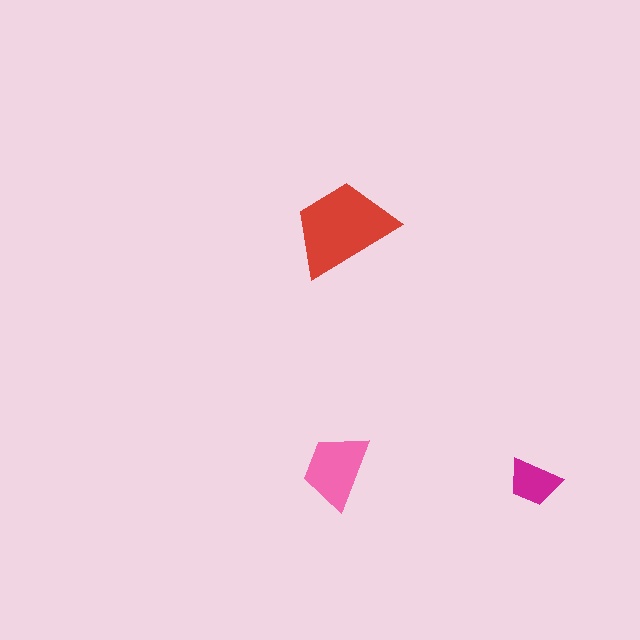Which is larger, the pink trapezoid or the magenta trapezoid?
The pink one.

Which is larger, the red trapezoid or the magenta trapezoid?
The red one.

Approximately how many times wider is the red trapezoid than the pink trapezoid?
About 1.5 times wider.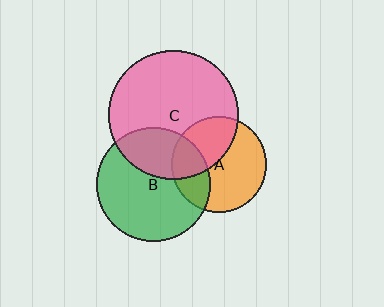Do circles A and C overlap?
Yes.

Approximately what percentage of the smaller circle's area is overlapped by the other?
Approximately 40%.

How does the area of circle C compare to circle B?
Approximately 1.3 times.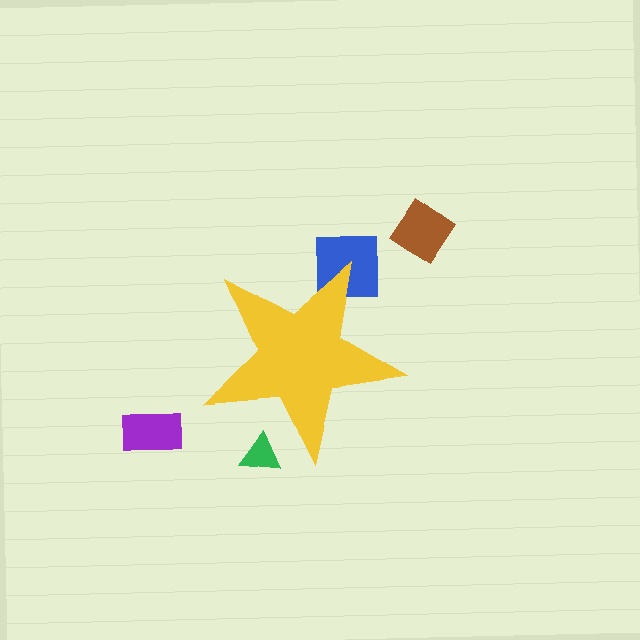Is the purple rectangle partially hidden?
No, the purple rectangle is fully visible.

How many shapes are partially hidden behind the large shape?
2 shapes are partially hidden.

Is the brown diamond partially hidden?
No, the brown diamond is fully visible.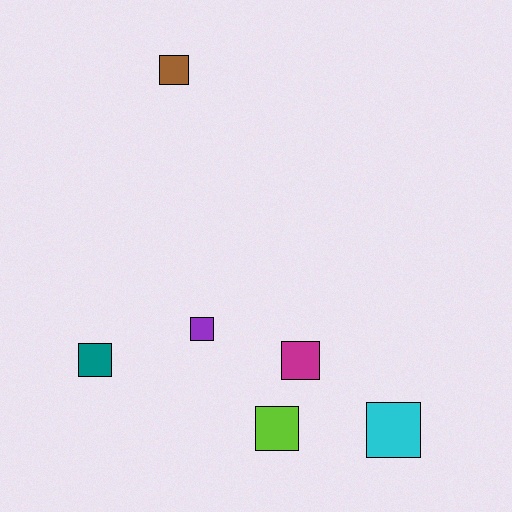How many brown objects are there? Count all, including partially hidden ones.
There is 1 brown object.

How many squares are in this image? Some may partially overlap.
There are 6 squares.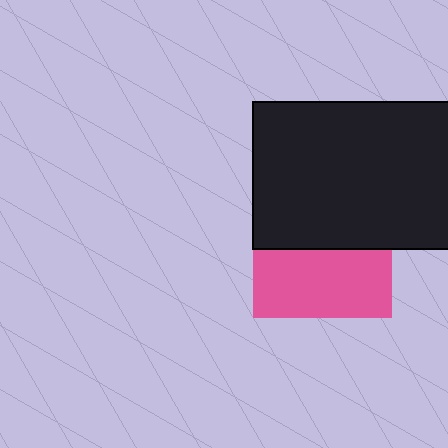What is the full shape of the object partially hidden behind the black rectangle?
The partially hidden object is a pink square.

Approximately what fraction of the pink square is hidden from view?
Roughly 51% of the pink square is hidden behind the black rectangle.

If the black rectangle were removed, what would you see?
You would see the complete pink square.